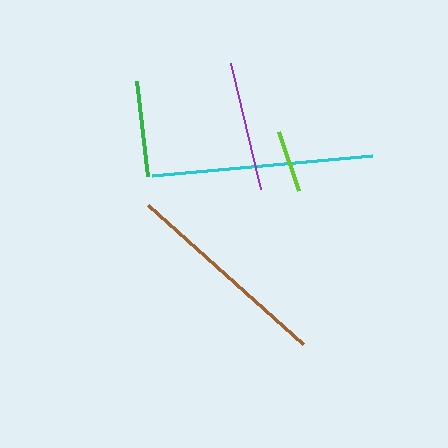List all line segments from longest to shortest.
From longest to shortest: cyan, brown, purple, green, lime.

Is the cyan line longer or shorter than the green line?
The cyan line is longer than the green line.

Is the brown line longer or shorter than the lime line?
The brown line is longer than the lime line.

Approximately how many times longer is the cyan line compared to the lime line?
The cyan line is approximately 3.5 times the length of the lime line.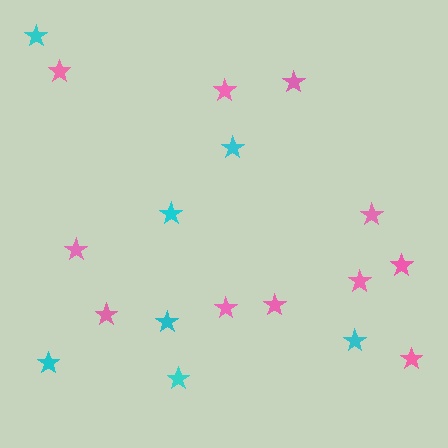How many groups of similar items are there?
There are 2 groups: one group of pink stars (11) and one group of cyan stars (7).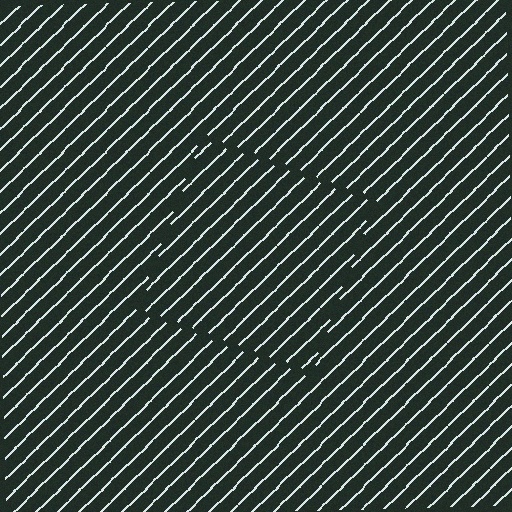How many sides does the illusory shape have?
4 sides — the line-ends trace a square.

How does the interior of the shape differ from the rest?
The interior of the shape contains the same grating, shifted by half a period — the contour is defined by the phase discontinuity where line-ends from the inner and outer gratings abut.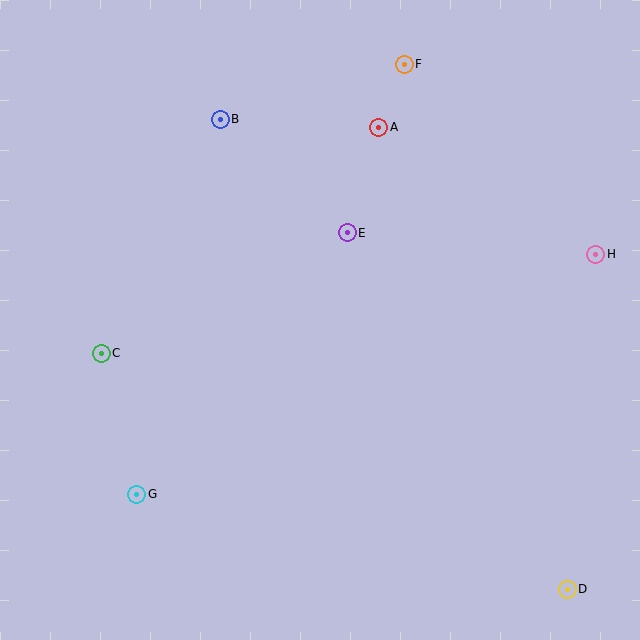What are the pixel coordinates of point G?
Point G is at (137, 494).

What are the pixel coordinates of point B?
Point B is at (220, 119).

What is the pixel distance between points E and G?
The distance between E and G is 336 pixels.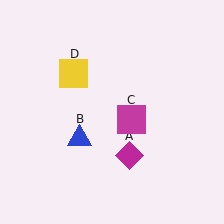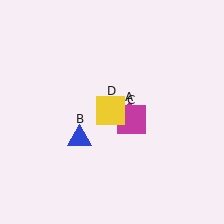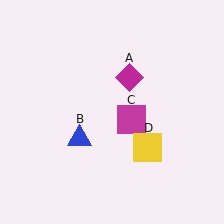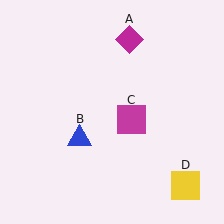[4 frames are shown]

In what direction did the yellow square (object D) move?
The yellow square (object D) moved down and to the right.